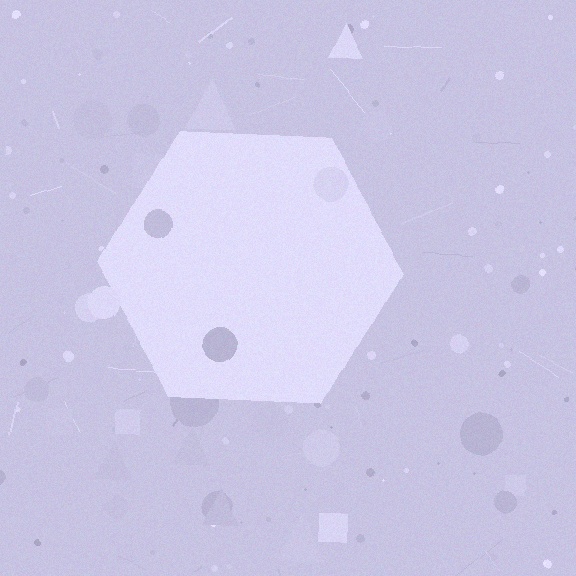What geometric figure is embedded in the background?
A hexagon is embedded in the background.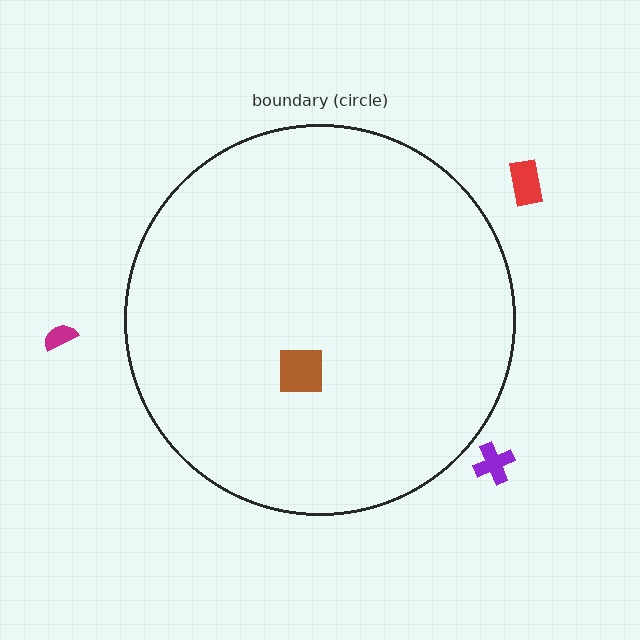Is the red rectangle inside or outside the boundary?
Outside.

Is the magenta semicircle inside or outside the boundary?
Outside.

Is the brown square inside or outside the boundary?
Inside.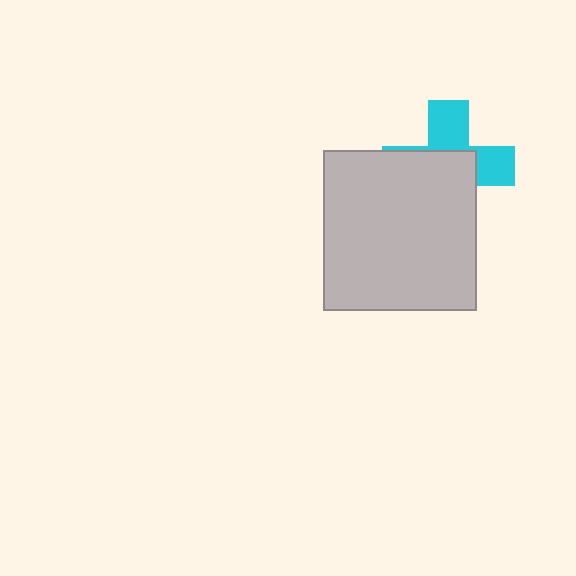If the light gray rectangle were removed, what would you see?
You would see the complete cyan cross.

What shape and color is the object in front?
The object in front is a light gray rectangle.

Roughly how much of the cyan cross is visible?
A small part of it is visible (roughly 42%).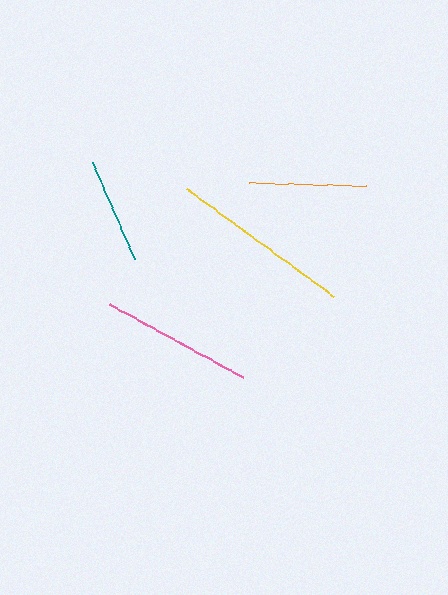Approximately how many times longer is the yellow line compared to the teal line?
The yellow line is approximately 1.7 times the length of the teal line.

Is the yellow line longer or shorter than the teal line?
The yellow line is longer than the teal line.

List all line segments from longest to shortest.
From longest to shortest: yellow, pink, orange, teal.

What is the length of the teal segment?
The teal segment is approximately 106 pixels long.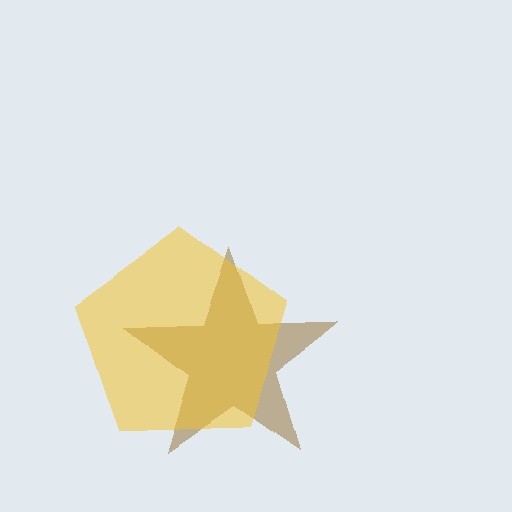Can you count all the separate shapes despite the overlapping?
Yes, there are 2 separate shapes.